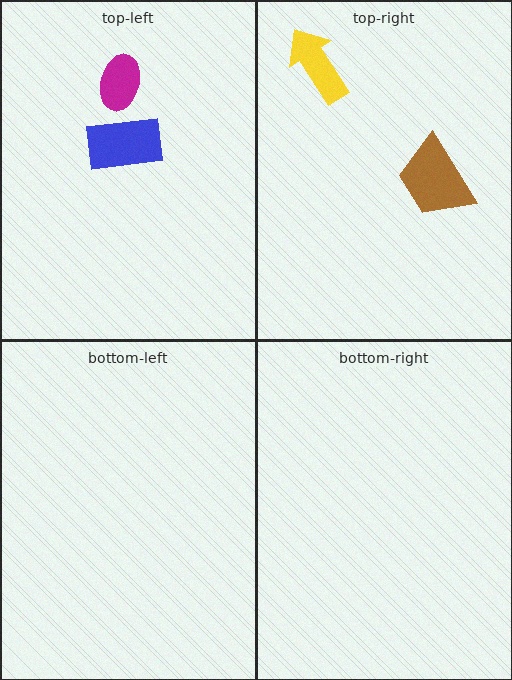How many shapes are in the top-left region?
2.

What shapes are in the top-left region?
The magenta ellipse, the blue rectangle.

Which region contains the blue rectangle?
The top-left region.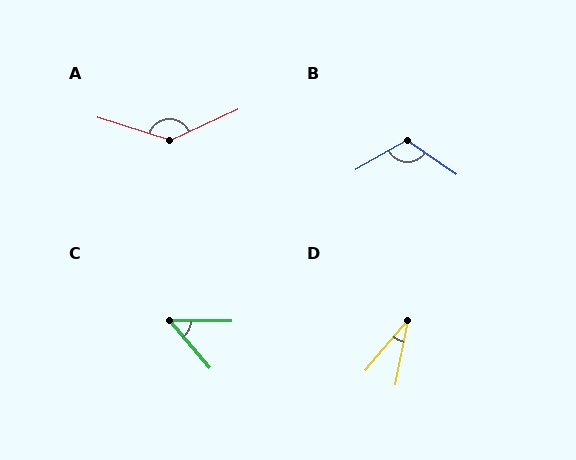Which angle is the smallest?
D, at approximately 29 degrees.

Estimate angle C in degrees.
Approximately 49 degrees.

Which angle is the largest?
A, at approximately 138 degrees.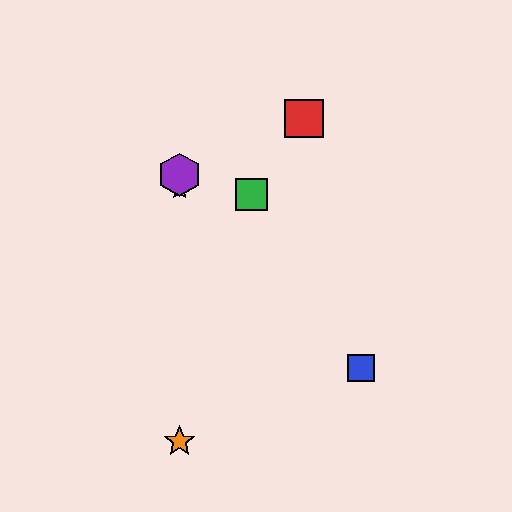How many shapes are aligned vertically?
3 shapes (the yellow star, the purple hexagon, the orange star) are aligned vertically.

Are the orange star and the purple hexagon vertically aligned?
Yes, both are at x≈180.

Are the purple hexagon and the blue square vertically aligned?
No, the purple hexagon is at x≈180 and the blue square is at x≈361.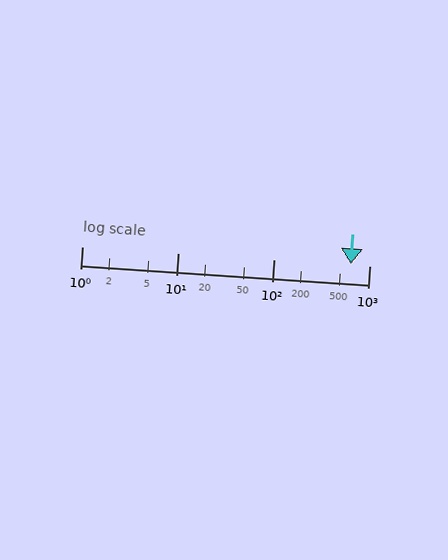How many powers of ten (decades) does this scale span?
The scale spans 3 decades, from 1 to 1000.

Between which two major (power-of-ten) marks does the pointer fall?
The pointer is between 100 and 1000.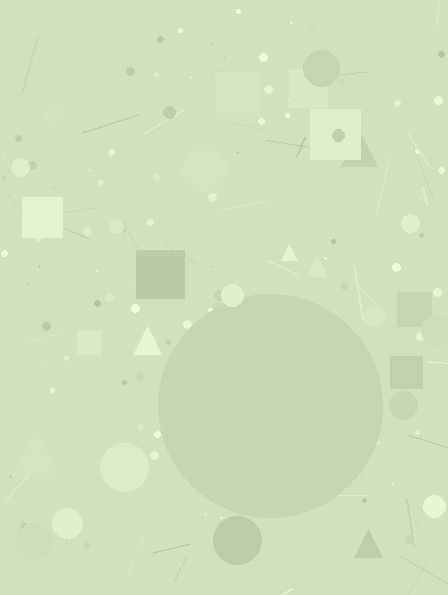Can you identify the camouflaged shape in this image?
The camouflaged shape is a circle.